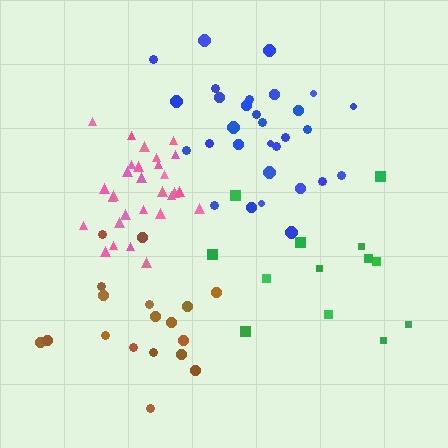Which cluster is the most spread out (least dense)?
Green.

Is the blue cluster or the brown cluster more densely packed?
Blue.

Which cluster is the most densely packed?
Pink.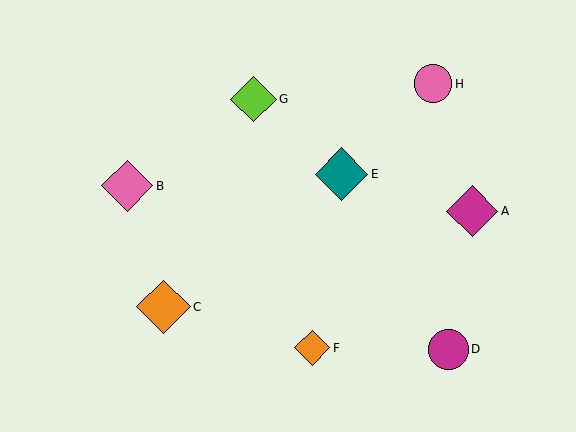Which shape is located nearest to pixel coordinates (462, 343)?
The magenta circle (labeled D) at (449, 350) is nearest to that location.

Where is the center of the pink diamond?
The center of the pink diamond is at (127, 186).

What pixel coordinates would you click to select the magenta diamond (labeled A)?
Click at (472, 211) to select the magenta diamond A.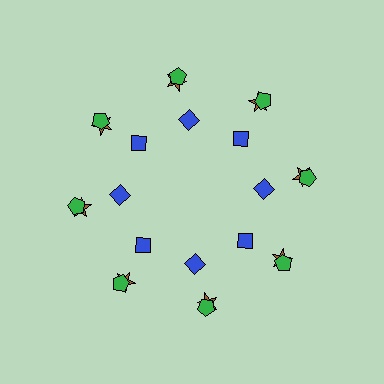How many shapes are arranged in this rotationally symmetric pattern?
There are 24 shapes, arranged in 8 groups of 3.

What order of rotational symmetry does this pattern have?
This pattern has 8-fold rotational symmetry.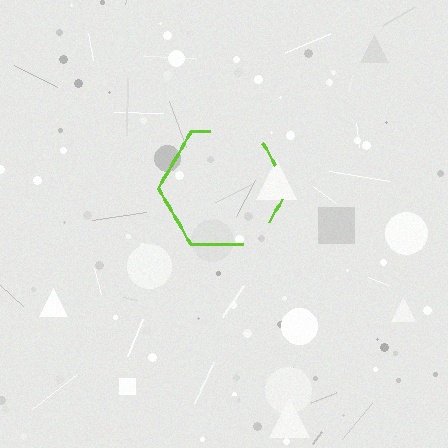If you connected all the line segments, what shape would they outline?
They would outline a hexagon.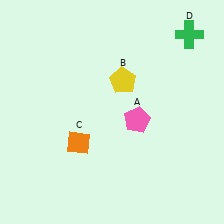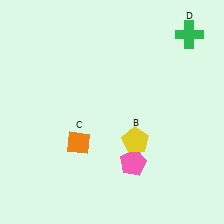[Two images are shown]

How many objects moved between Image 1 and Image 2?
2 objects moved between the two images.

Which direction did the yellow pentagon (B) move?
The yellow pentagon (B) moved down.